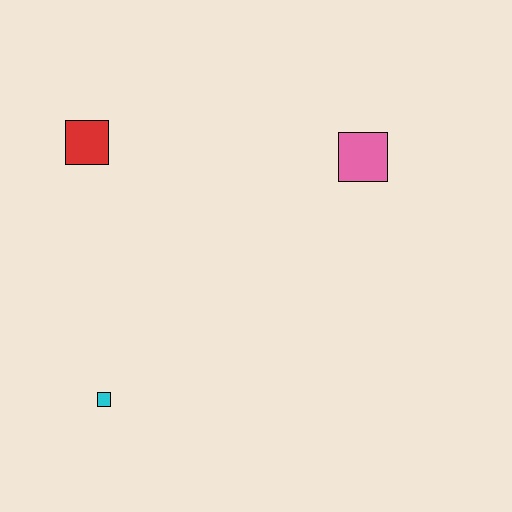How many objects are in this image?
There are 3 objects.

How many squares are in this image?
There are 3 squares.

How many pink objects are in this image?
There is 1 pink object.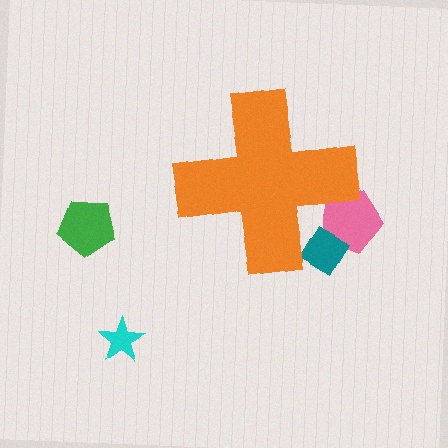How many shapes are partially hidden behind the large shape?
2 shapes are partially hidden.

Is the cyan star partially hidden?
No, the cyan star is fully visible.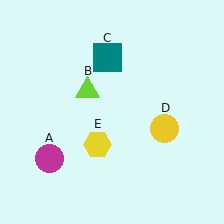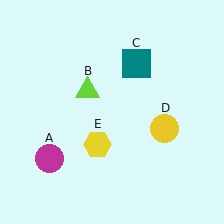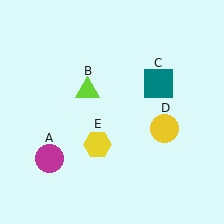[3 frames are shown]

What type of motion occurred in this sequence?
The teal square (object C) rotated clockwise around the center of the scene.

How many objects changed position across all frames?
1 object changed position: teal square (object C).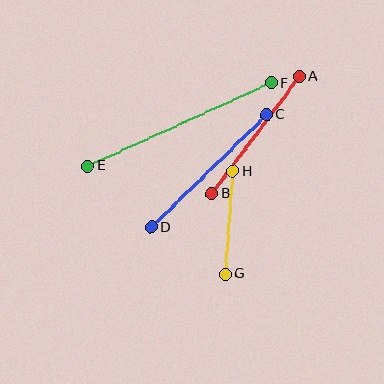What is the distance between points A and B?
The distance is approximately 147 pixels.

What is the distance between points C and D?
The distance is approximately 161 pixels.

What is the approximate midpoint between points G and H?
The midpoint is at approximately (229, 223) pixels.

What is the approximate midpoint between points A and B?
The midpoint is at approximately (255, 135) pixels.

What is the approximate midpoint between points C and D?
The midpoint is at approximately (209, 171) pixels.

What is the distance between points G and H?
The distance is approximately 103 pixels.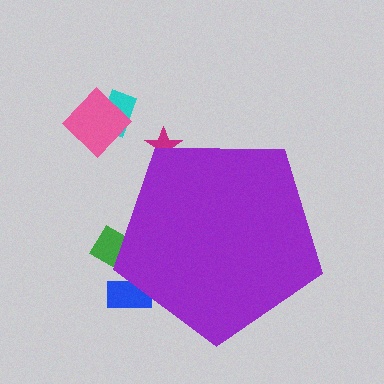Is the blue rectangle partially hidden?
Yes, the blue rectangle is partially hidden behind the purple pentagon.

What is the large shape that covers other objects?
A purple pentagon.